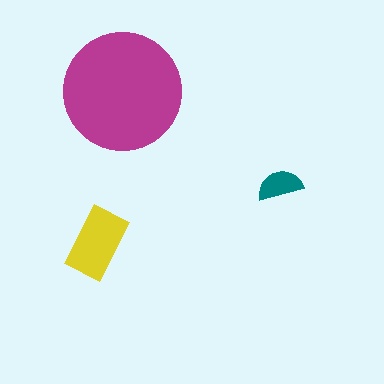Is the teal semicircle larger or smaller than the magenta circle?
Smaller.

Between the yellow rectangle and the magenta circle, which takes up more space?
The magenta circle.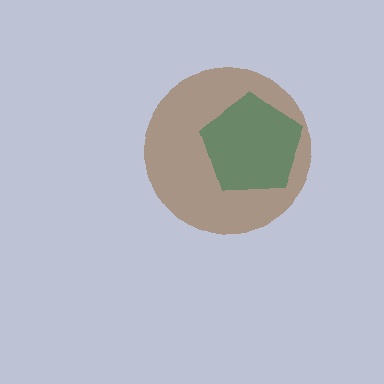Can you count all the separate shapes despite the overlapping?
Yes, there are 2 separate shapes.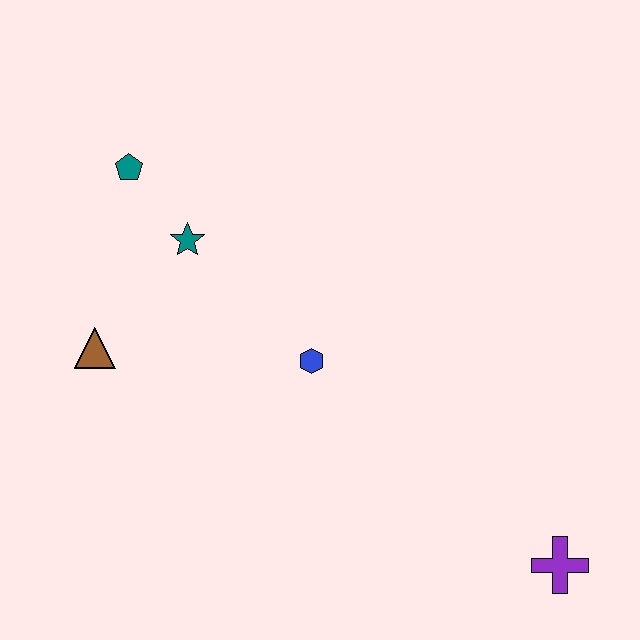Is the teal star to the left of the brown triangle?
No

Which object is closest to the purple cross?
The blue hexagon is closest to the purple cross.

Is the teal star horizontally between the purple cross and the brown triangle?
Yes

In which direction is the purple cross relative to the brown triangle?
The purple cross is to the right of the brown triangle.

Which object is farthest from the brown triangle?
The purple cross is farthest from the brown triangle.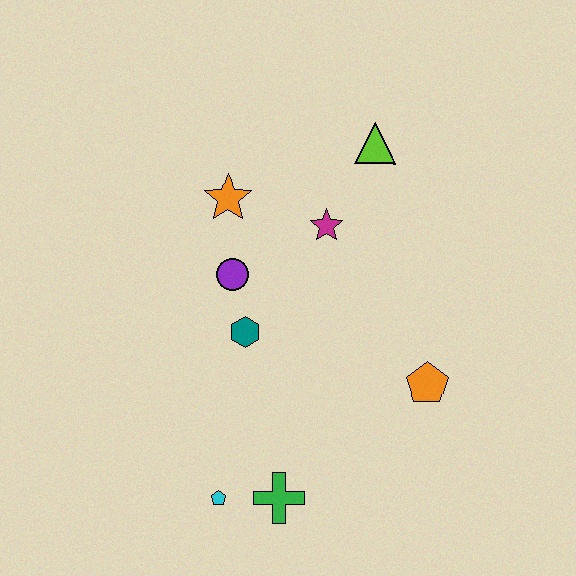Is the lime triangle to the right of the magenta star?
Yes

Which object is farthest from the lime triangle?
The cyan pentagon is farthest from the lime triangle.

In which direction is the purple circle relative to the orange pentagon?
The purple circle is to the left of the orange pentagon.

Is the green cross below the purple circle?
Yes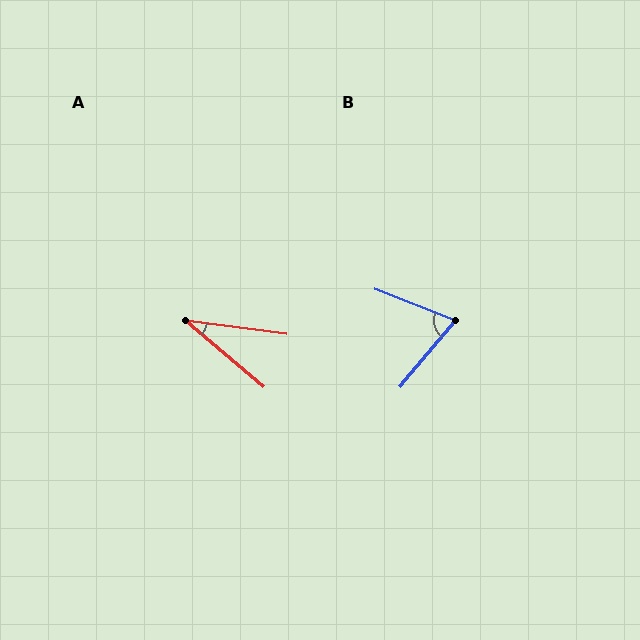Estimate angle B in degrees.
Approximately 71 degrees.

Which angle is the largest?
B, at approximately 71 degrees.